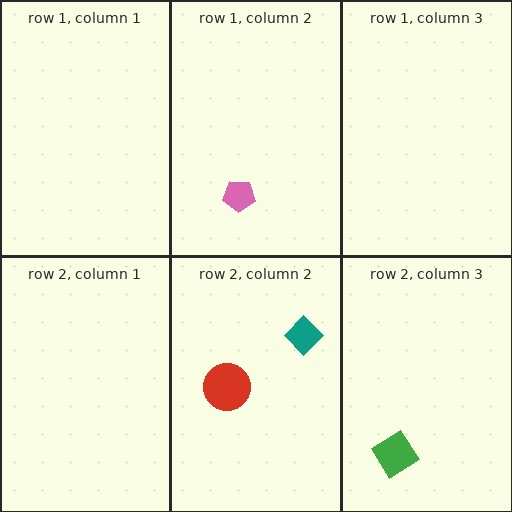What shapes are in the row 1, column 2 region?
The pink pentagon.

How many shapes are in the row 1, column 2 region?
1.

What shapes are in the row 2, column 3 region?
The green diamond.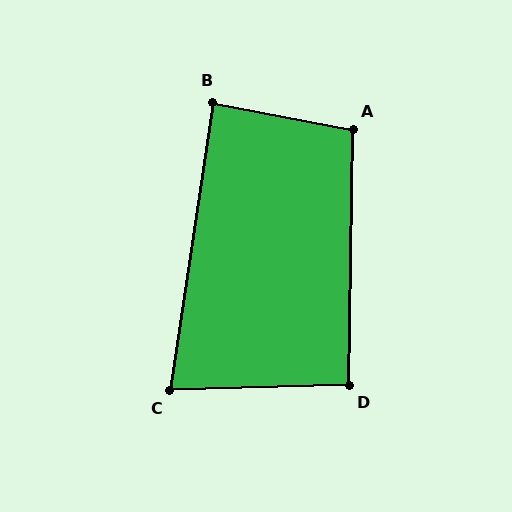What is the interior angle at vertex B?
Approximately 88 degrees (approximately right).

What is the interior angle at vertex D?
Approximately 92 degrees (approximately right).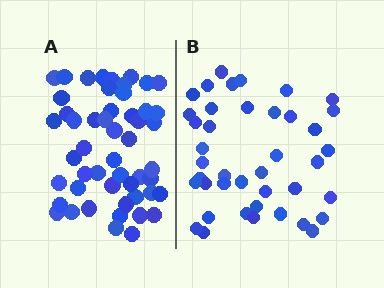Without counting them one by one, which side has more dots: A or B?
Region A (the left region) has more dots.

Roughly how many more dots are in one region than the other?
Region A has roughly 10 or so more dots than region B.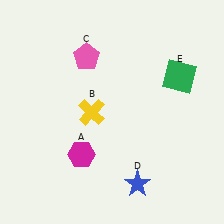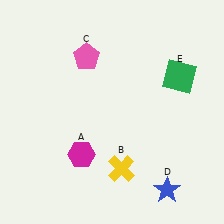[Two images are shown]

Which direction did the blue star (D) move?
The blue star (D) moved right.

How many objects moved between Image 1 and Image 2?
2 objects moved between the two images.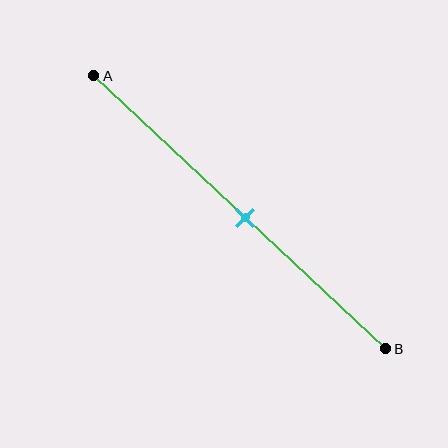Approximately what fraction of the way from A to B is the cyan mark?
The cyan mark is approximately 50% of the way from A to B.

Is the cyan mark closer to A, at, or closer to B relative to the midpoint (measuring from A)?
The cyan mark is approximately at the midpoint of segment AB.